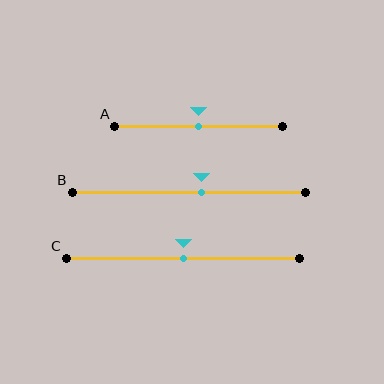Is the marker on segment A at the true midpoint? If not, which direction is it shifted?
Yes, the marker on segment A is at the true midpoint.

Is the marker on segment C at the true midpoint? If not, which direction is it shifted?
Yes, the marker on segment C is at the true midpoint.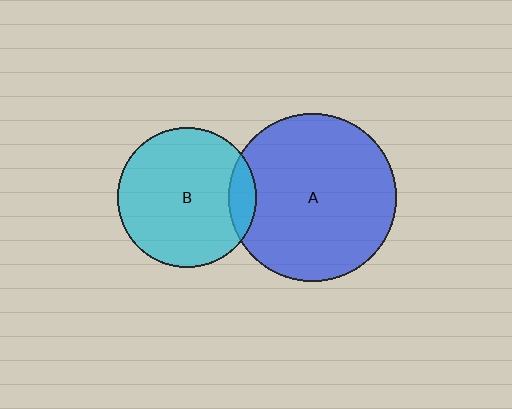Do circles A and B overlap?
Yes.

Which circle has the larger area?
Circle A (blue).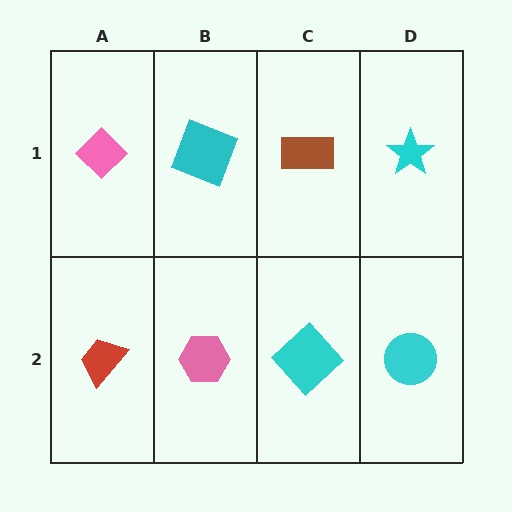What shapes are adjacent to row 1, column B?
A pink hexagon (row 2, column B), a pink diamond (row 1, column A), a brown rectangle (row 1, column C).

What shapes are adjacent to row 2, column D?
A cyan star (row 1, column D), a cyan diamond (row 2, column C).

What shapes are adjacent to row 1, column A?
A red trapezoid (row 2, column A), a cyan square (row 1, column B).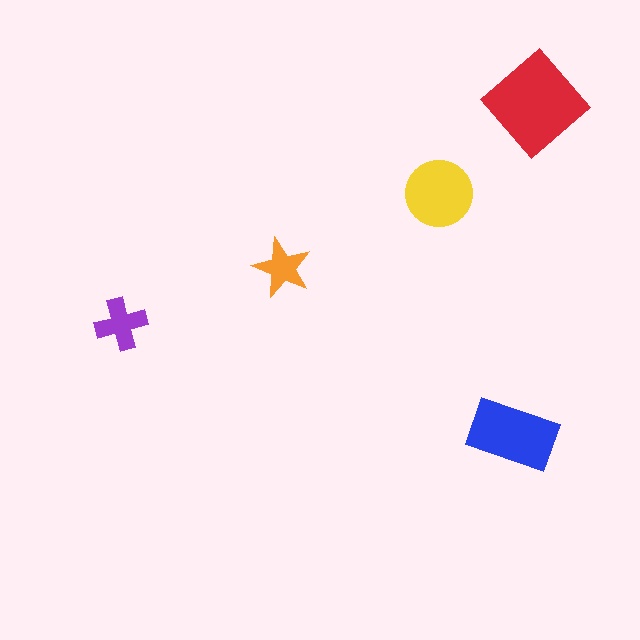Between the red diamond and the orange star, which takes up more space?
The red diamond.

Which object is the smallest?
The orange star.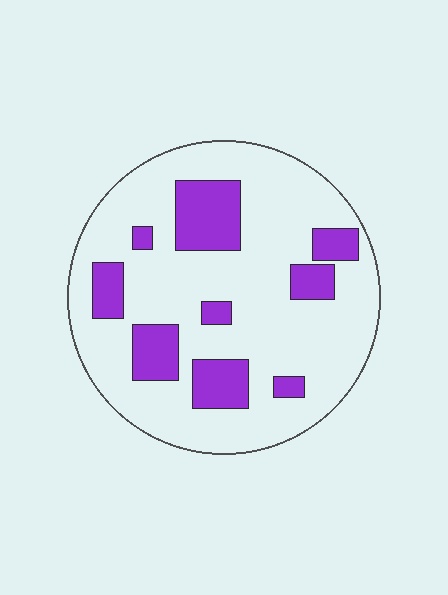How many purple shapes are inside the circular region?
9.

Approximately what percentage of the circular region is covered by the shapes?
Approximately 20%.